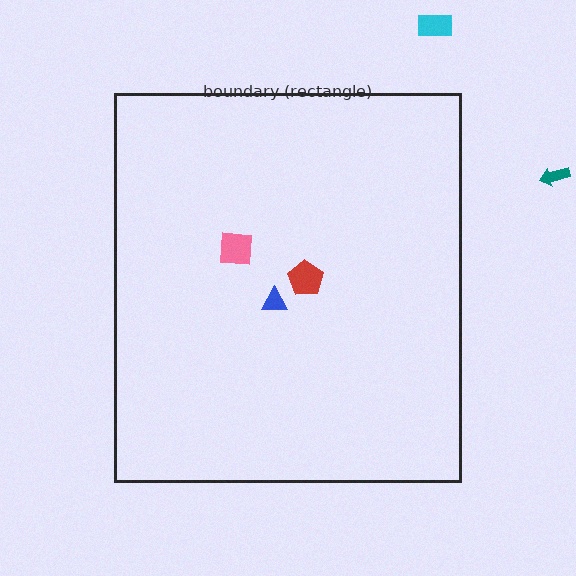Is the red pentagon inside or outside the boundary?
Inside.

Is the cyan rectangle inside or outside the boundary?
Outside.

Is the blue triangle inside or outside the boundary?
Inside.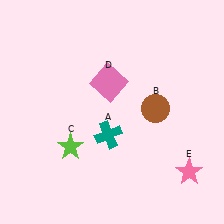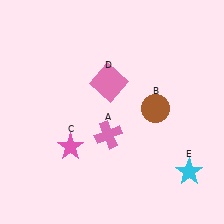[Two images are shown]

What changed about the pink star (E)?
In Image 1, E is pink. In Image 2, it changed to cyan.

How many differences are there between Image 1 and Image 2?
There are 3 differences between the two images.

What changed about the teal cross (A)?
In Image 1, A is teal. In Image 2, it changed to pink.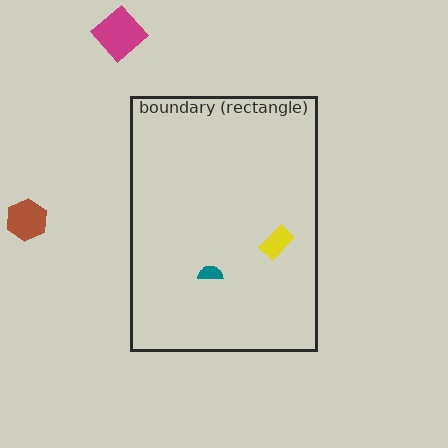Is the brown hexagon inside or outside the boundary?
Outside.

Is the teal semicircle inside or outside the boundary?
Inside.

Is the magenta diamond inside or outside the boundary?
Outside.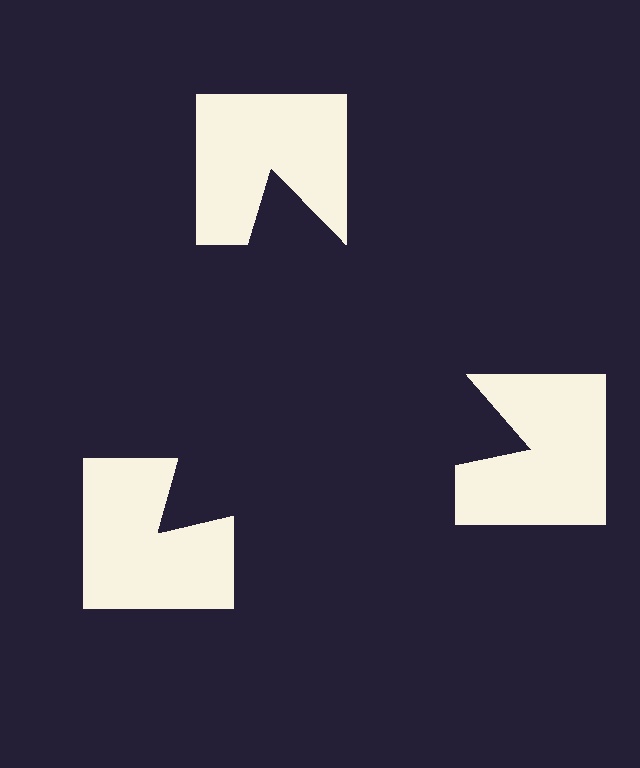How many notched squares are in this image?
There are 3 — one at each vertex of the illusory triangle.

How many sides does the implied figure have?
3 sides.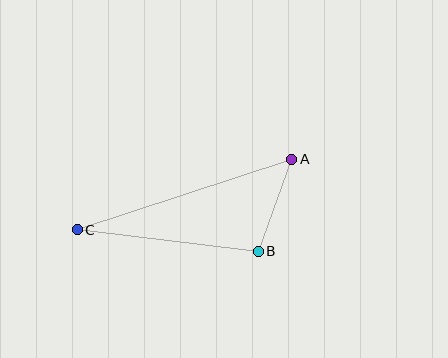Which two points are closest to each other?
Points A and B are closest to each other.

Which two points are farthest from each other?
Points A and C are farthest from each other.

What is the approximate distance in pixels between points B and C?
The distance between B and C is approximately 182 pixels.